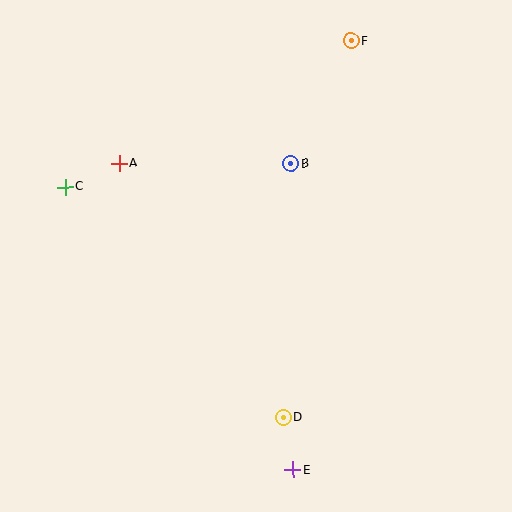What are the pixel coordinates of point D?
Point D is at (283, 418).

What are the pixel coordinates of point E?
Point E is at (293, 470).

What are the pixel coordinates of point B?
Point B is at (291, 164).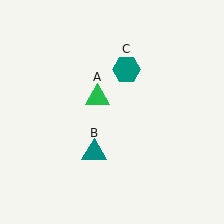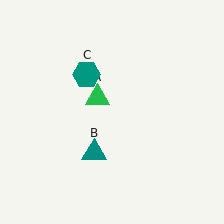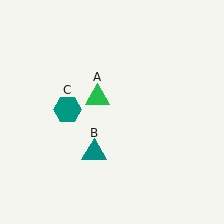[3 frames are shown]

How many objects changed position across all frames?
1 object changed position: teal hexagon (object C).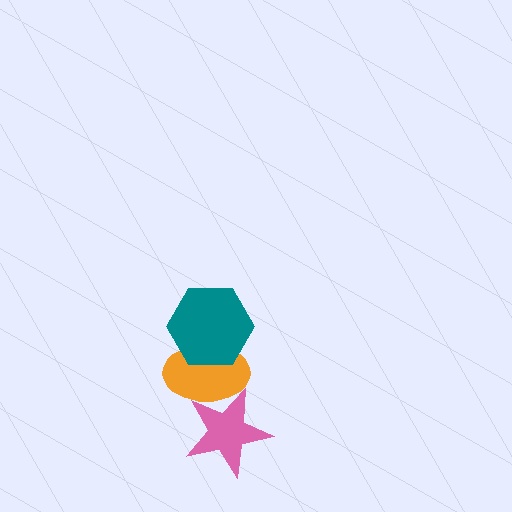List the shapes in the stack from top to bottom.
From top to bottom: the teal hexagon, the orange ellipse, the pink star.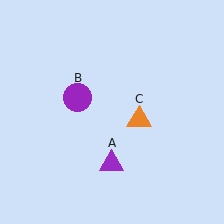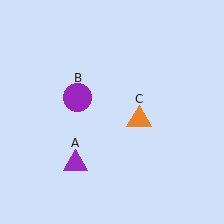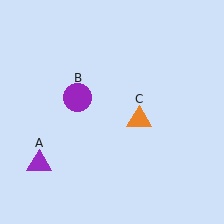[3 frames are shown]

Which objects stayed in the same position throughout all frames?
Purple circle (object B) and orange triangle (object C) remained stationary.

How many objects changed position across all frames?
1 object changed position: purple triangle (object A).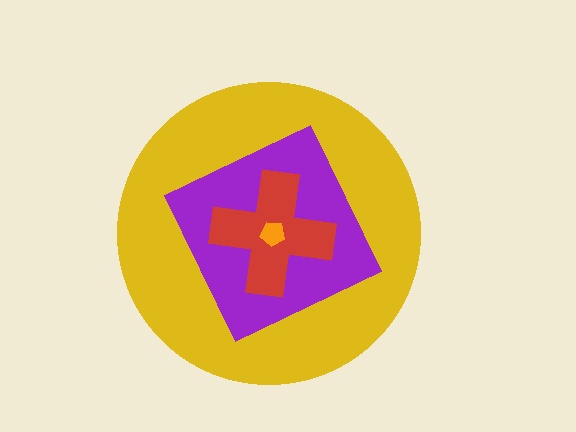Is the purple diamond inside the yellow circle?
Yes.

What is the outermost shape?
The yellow circle.